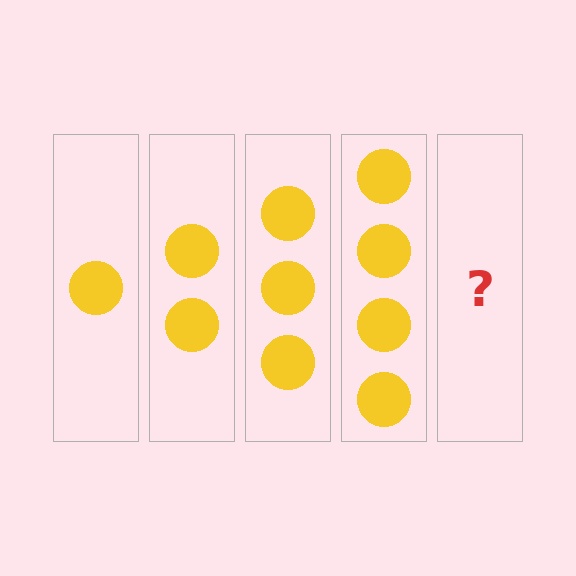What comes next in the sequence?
The next element should be 5 circles.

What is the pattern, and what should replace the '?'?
The pattern is that each step adds one more circle. The '?' should be 5 circles.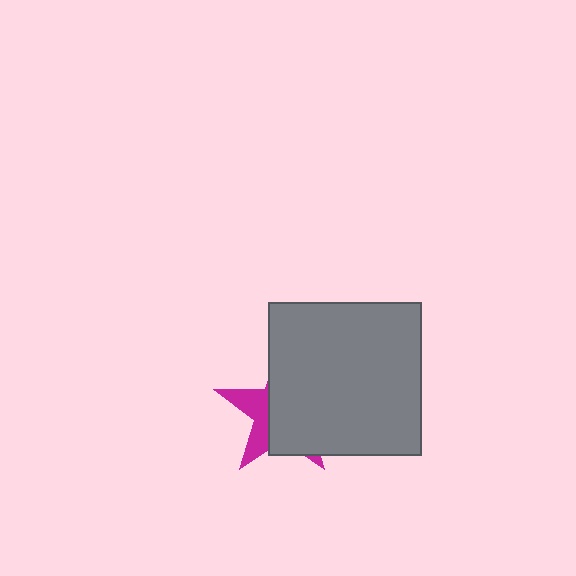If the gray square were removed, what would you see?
You would see the complete magenta star.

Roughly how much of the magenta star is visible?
A small part of it is visible (roughly 32%).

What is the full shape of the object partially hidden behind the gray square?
The partially hidden object is a magenta star.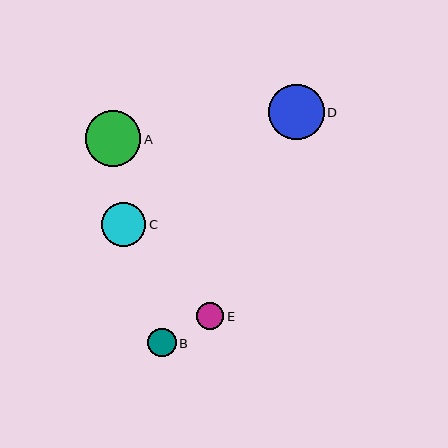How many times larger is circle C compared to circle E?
Circle C is approximately 1.6 times the size of circle E.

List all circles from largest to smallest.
From largest to smallest: D, A, C, B, E.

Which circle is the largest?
Circle D is the largest with a size of approximately 56 pixels.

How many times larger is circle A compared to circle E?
Circle A is approximately 2.0 times the size of circle E.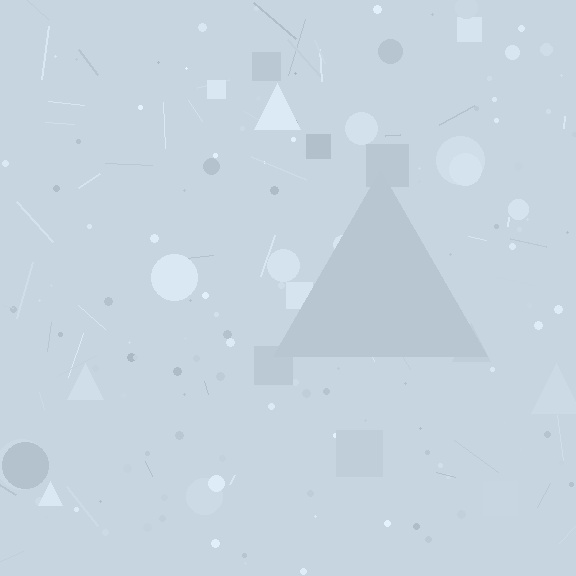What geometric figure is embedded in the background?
A triangle is embedded in the background.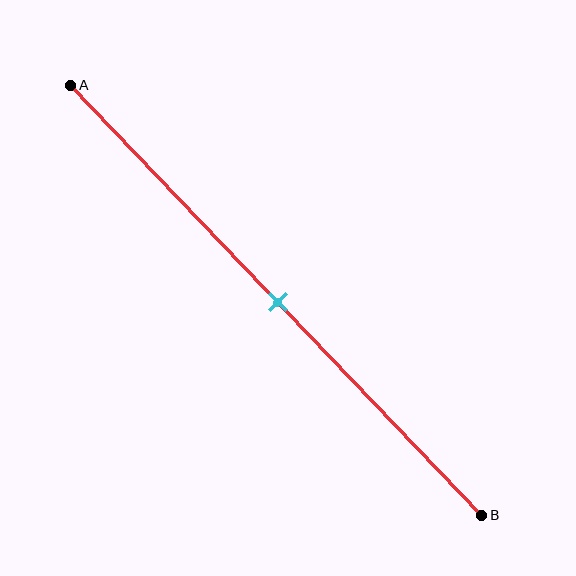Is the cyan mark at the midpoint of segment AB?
Yes, the mark is approximately at the midpoint.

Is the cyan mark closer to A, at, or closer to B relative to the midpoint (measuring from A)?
The cyan mark is approximately at the midpoint of segment AB.